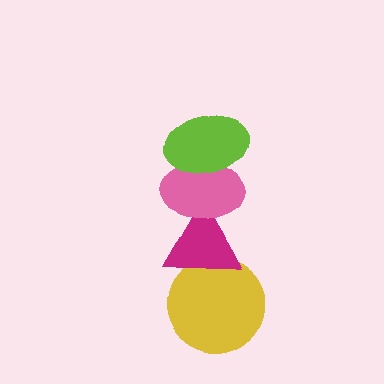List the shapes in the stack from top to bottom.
From top to bottom: the lime ellipse, the pink ellipse, the magenta triangle, the yellow circle.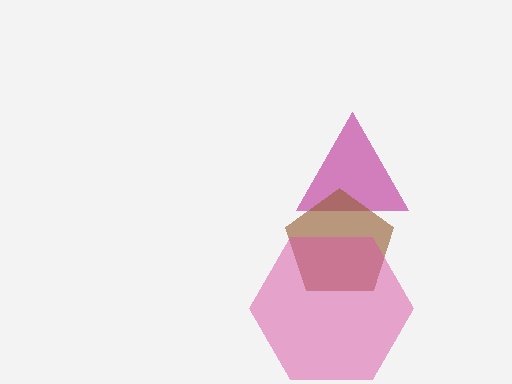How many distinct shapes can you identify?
There are 3 distinct shapes: a magenta triangle, a brown pentagon, a pink hexagon.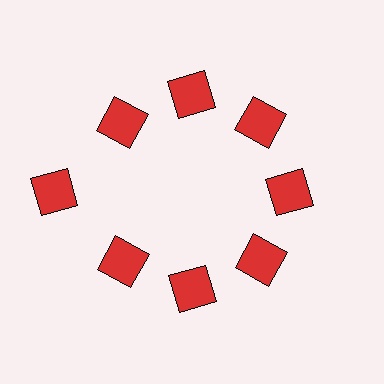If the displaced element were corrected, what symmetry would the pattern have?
It would have 8-fold rotational symmetry — the pattern would map onto itself every 45 degrees.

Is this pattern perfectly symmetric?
No. The 8 red squares are arranged in a ring, but one element near the 9 o'clock position is pushed outward from the center, breaking the 8-fold rotational symmetry.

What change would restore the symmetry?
The symmetry would be restored by moving it inward, back onto the ring so that all 8 squares sit at equal angles and equal distance from the center.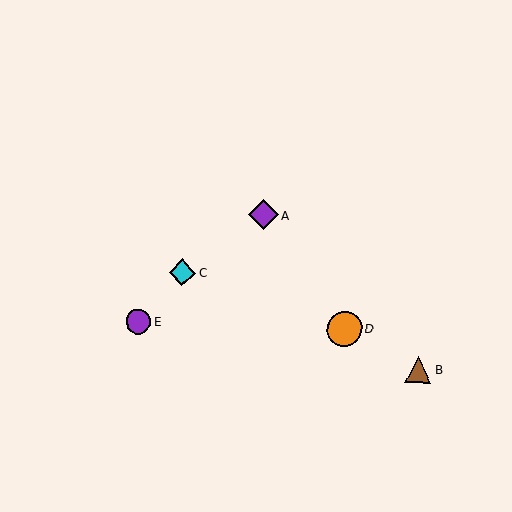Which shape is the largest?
The orange circle (labeled D) is the largest.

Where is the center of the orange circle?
The center of the orange circle is at (345, 329).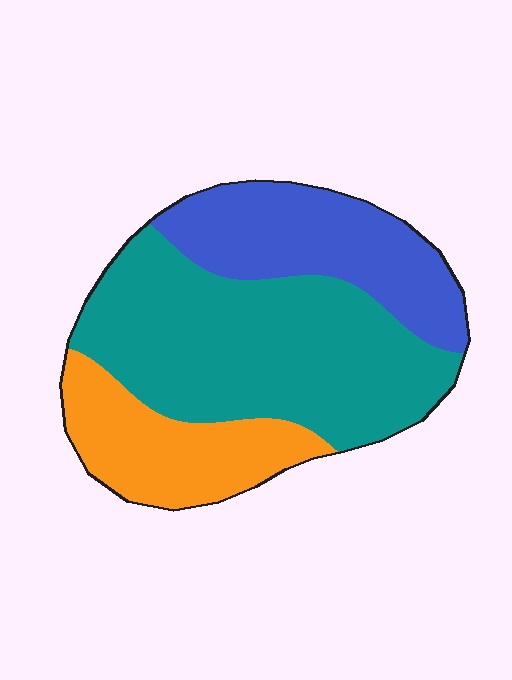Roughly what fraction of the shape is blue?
Blue covers about 25% of the shape.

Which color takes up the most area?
Teal, at roughly 50%.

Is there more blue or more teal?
Teal.